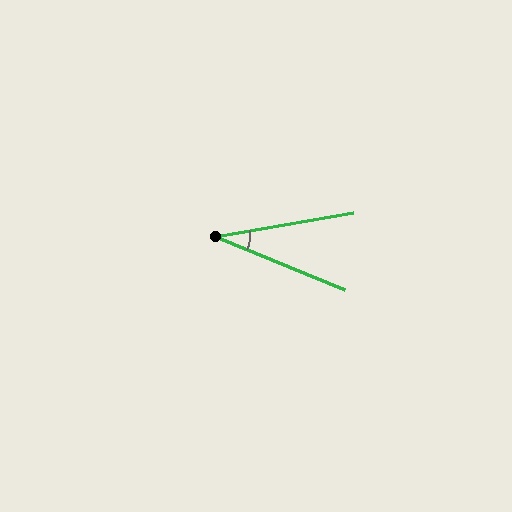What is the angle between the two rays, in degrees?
Approximately 32 degrees.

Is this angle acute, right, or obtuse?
It is acute.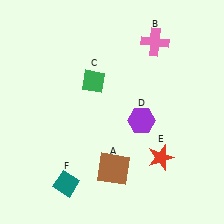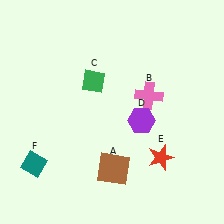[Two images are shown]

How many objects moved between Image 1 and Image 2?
2 objects moved between the two images.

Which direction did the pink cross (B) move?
The pink cross (B) moved down.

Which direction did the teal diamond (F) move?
The teal diamond (F) moved left.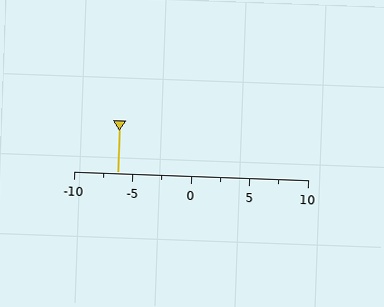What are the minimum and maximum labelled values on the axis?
The axis runs from -10 to 10.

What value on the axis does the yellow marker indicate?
The marker indicates approximately -6.2.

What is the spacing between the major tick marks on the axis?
The major ticks are spaced 5 apart.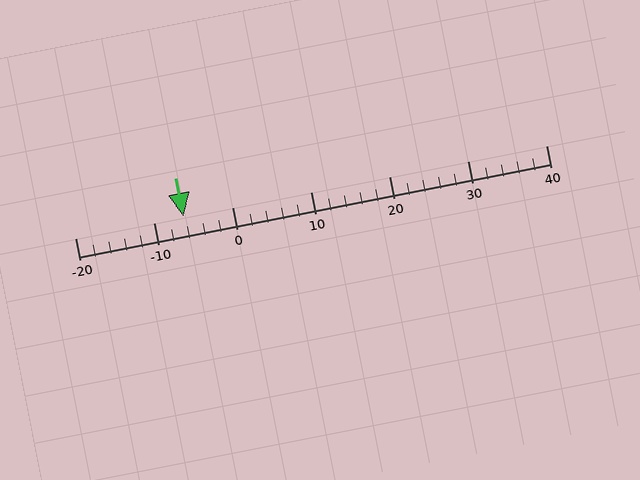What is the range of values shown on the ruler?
The ruler shows values from -20 to 40.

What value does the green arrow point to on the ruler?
The green arrow points to approximately -6.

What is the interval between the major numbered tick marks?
The major tick marks are spaced 10 units apart.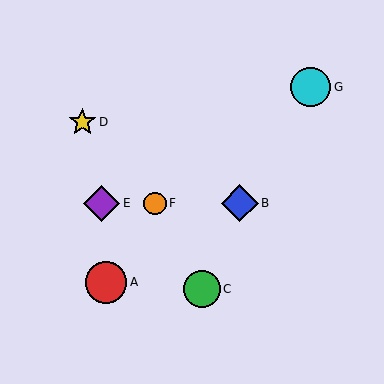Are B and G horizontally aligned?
No, B is at y≈203 and G is at y≈87.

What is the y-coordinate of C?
Object C is at y≈289.